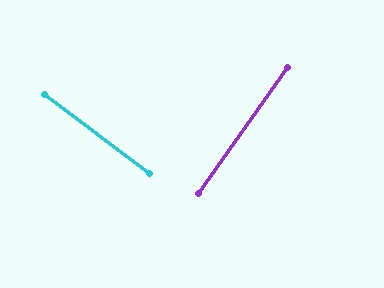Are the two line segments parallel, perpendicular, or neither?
Perpendicular — they meet at approximately 88°.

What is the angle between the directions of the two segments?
Approximately 88 degrees.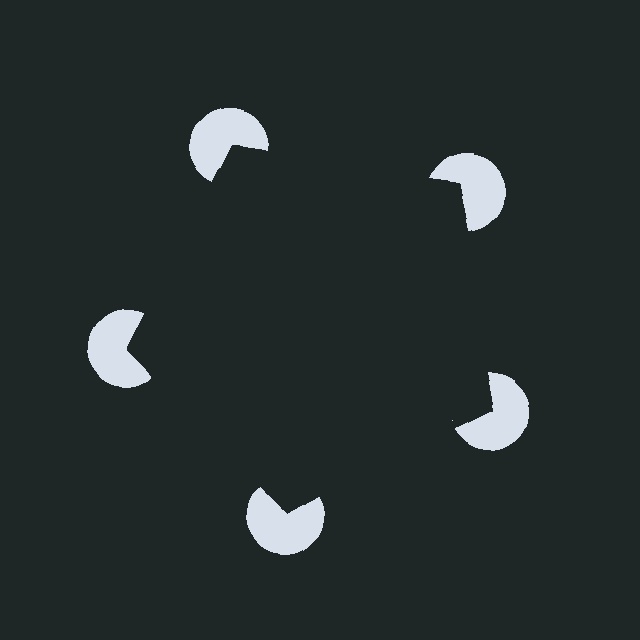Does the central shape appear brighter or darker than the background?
It typically appears slightly darker than the background, even though no actual brightness change is drawn.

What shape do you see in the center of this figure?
An illusory pentagon — its edges are inferred from the aligned wedge cuts in the pac-man discs, not physically drawn.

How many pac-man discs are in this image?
There are 5 — one at each vertex of the illusory pentagon.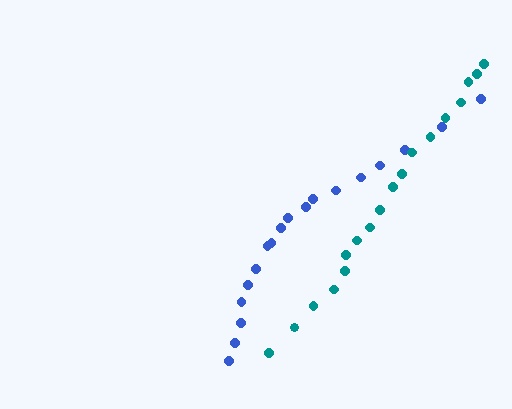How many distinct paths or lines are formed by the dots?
There are 2 distinct paths.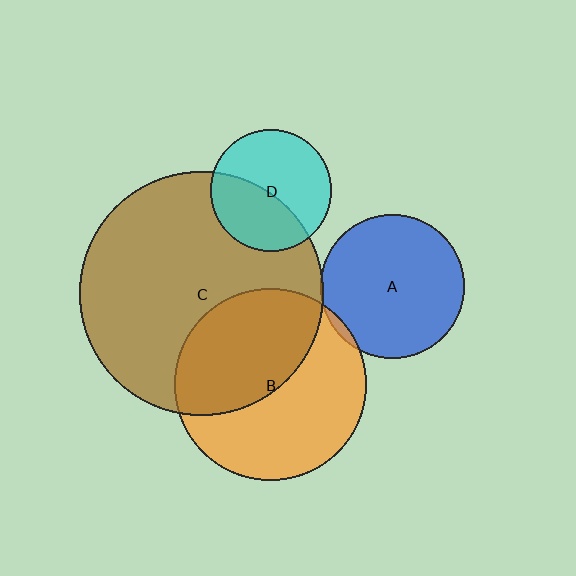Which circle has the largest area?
Circle C (brown).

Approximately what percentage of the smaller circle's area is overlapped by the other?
Approximately 45%.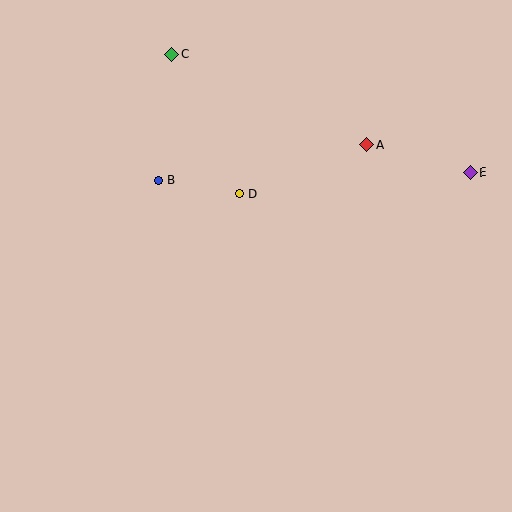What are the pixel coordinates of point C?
Point C is at (171, 54).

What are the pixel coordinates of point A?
Point A is at (367, 145).